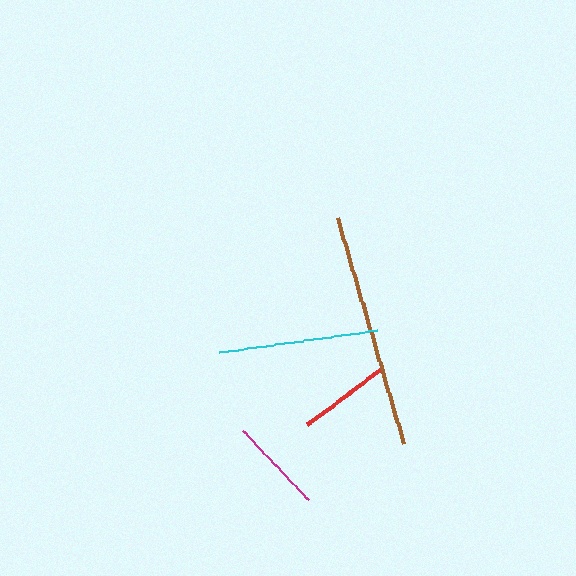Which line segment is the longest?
The brown line is the longest at approximately 236 pixels.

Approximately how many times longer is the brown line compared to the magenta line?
The brown line is approximately 2.4 times the length of the magenta line.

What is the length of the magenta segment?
The magenta segment is approximately 96 pixels long.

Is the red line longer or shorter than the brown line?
The brown line is longer than the red line.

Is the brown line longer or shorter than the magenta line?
The brown line is longer than the magenta line.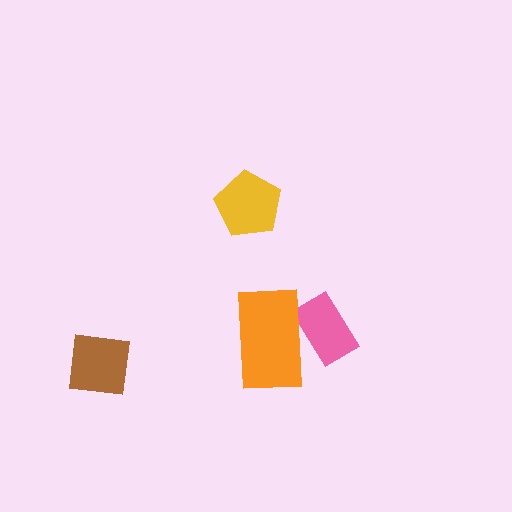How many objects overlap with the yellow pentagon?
0 objects overlap with the yellow pentagon.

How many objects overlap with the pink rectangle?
1 object overlaps with the pink rectangle.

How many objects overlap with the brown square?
0 objects overlap with the brown square.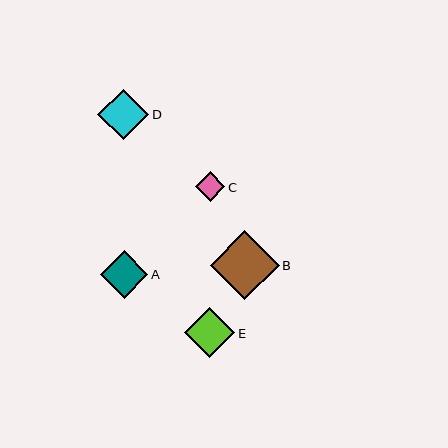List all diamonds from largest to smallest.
From largest to smallest: B, D, E, A, C.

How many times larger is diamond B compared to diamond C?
Diamond B is approximately 2.4 times the size of diamond C.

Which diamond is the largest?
Diamond B is the largest with a size of approximately 69 pixels.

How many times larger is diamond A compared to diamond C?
Diamond A is approximately 1.6 times the size of diamond C.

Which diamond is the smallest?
Diamond C is the smallest with a size of approximately 29 pixels.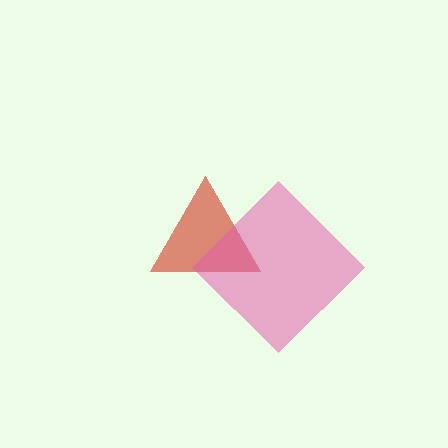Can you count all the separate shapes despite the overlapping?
Yes, there are 2 separate shapes.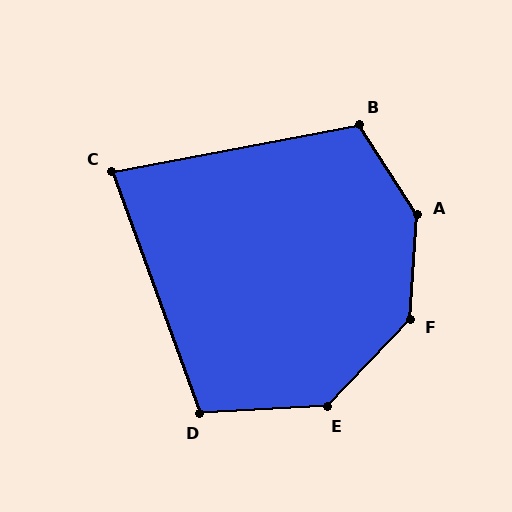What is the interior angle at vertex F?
Approximately 140 degrees (obtuse).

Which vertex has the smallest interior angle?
C, at approximately 81 degrees.